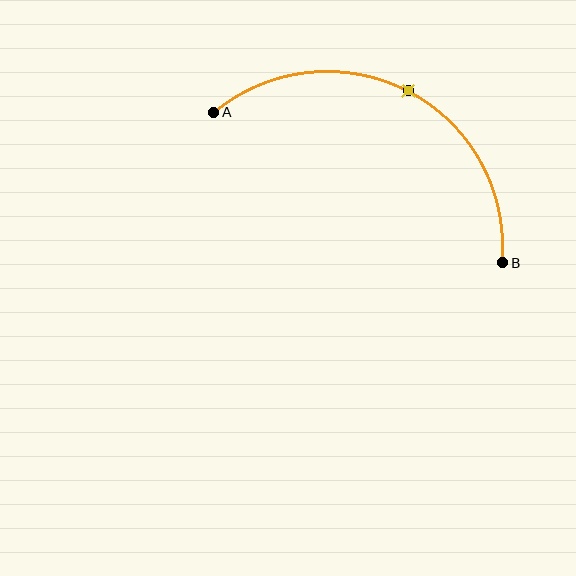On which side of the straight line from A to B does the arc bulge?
The arc bulges above the straight line connecting A and B.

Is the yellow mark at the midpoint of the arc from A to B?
Yes. The yellow mark lies on the arc at equal arc-length from both A and B — it is the arc midpoint.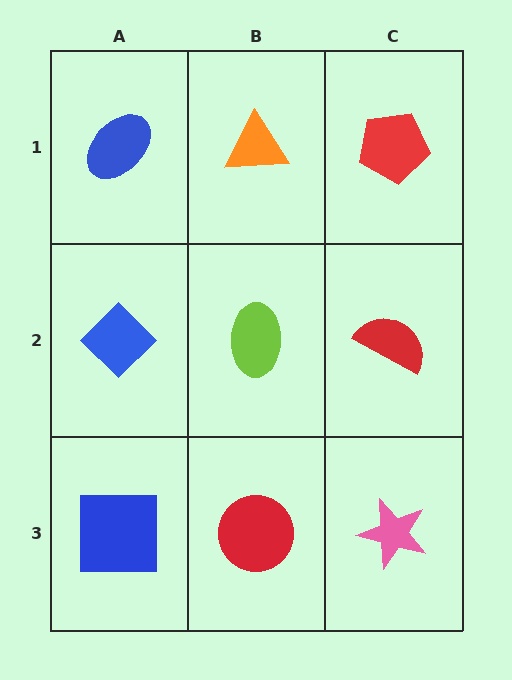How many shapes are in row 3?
3 shapes.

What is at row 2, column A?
A blue diamond.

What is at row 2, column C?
A red semicircle.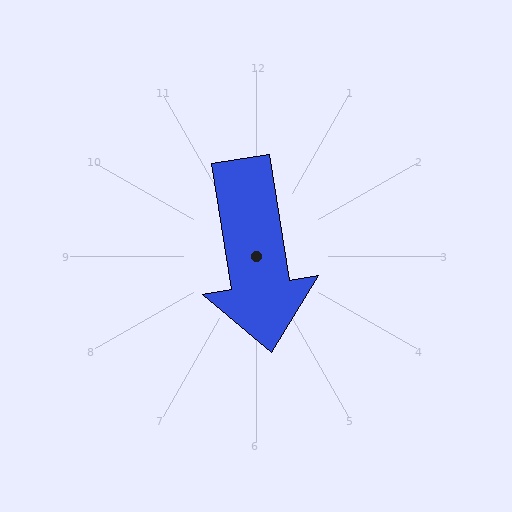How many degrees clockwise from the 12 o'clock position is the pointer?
Approximately 171 degrees.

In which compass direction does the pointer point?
South.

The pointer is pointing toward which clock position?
Roughly 6 o'clock.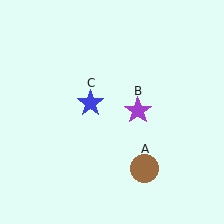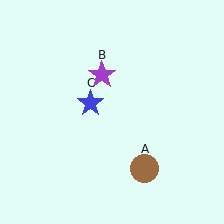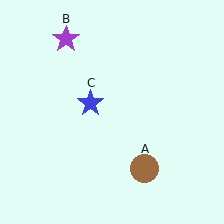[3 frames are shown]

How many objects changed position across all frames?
1 object changed position: purple star (object B).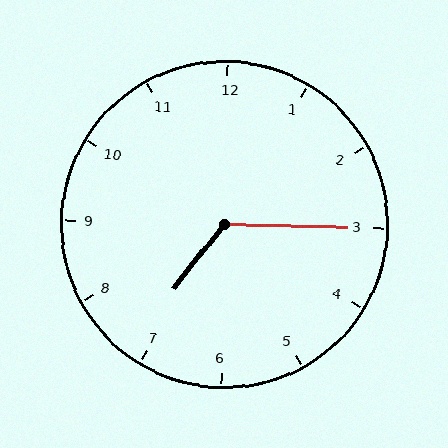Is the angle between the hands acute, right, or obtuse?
It is obtuse.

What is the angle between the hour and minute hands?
Approximately 128 degrees.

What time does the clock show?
7:15.